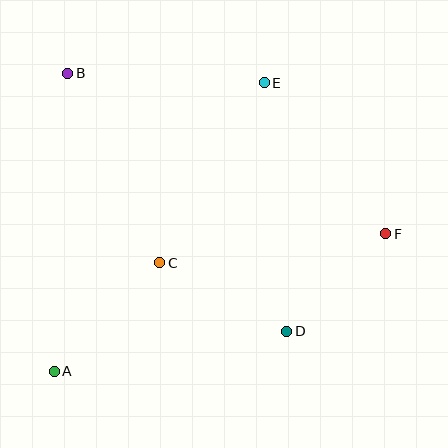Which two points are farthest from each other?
Points A and F are farthest from each other.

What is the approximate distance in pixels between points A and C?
The distance between A and C is approximately 152 pixels.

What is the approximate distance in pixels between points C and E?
The distance between C and E is approximately 208 pixels.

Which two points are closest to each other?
Points D and F are closest to each other.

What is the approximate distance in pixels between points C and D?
The distance between C and D is approximately 144 pixels.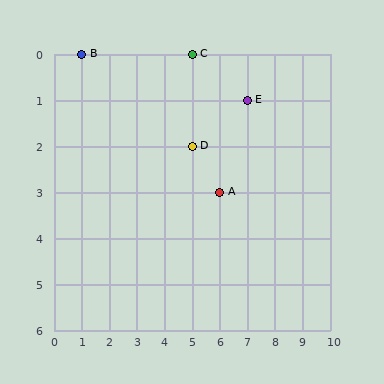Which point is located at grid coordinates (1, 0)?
Point B is at (1, 0).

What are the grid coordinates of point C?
Point C is at grid coordinates (5, 0).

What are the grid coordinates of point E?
Point E is at grid coordinates (7, 1).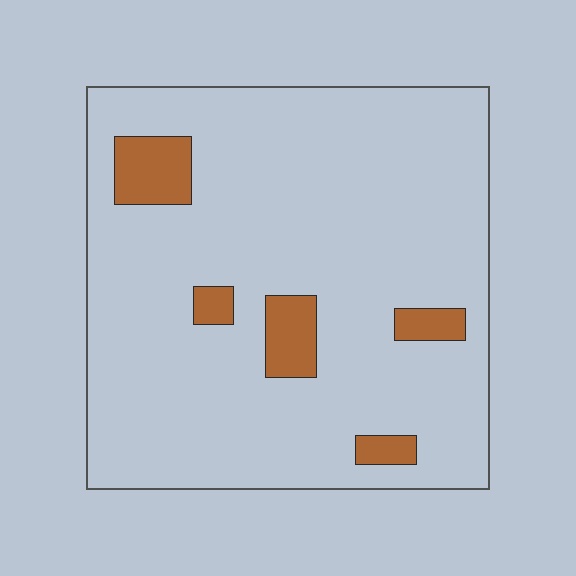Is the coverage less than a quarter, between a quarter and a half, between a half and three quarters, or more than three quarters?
Less than a quarter.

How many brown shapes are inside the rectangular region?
5.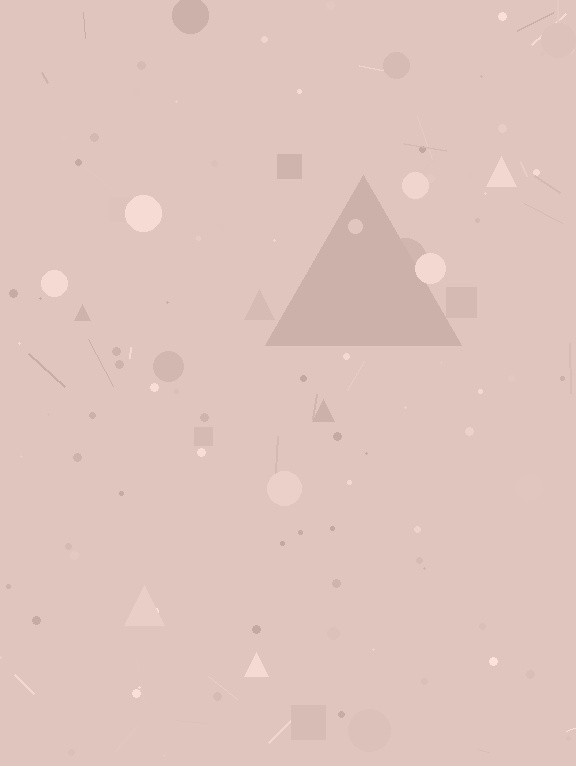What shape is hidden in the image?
A triangle is hidden in the image.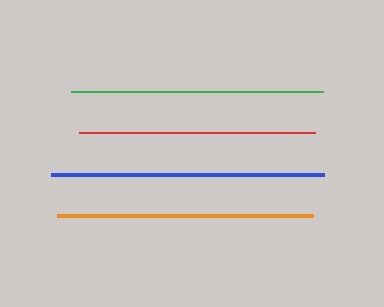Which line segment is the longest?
The blue line is the longest at approximately 273 pixels.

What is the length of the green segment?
The green segment is approximately 252 pixels long.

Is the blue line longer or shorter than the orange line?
The blue line is longer than the orange line.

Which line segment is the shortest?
The red line is the shortest at approximately 236 pixels.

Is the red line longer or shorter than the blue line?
The blue line is longer than the red line.